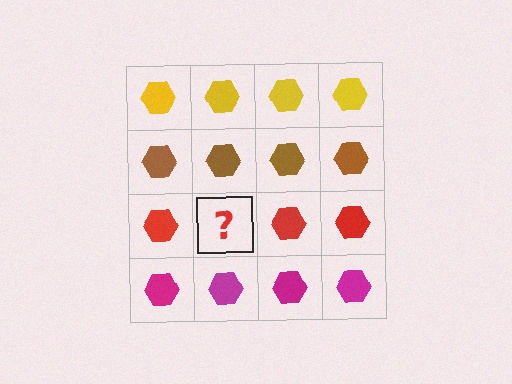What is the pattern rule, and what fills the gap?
The rule is that each row has a consistent color. The gap should be filled with a red hexagon.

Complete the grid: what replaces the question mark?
The question mark should be replaced with a red hexagon.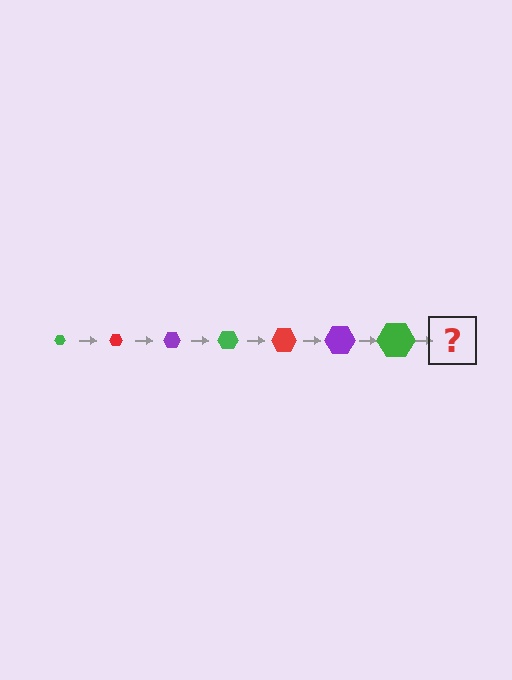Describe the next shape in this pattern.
It should be a red hexagon, larger than the previous one.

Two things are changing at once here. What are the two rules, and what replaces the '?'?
The two rules are that the hexagon grows larger each step and the color cycles through green, red, and purple. The '?' should be a red hexagon, larger than the previous one.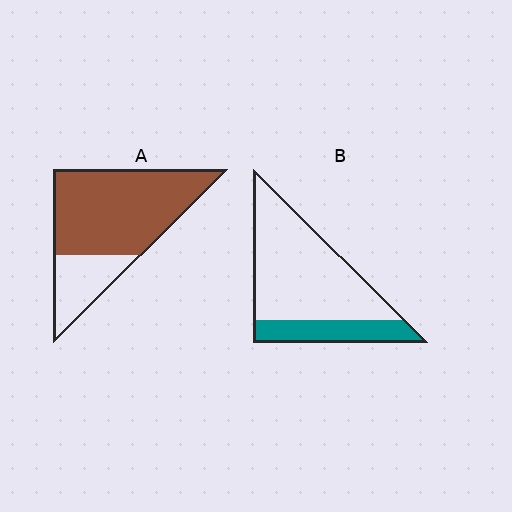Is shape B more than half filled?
No.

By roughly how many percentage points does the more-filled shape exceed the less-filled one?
By roughly 50 percentage points (A over B).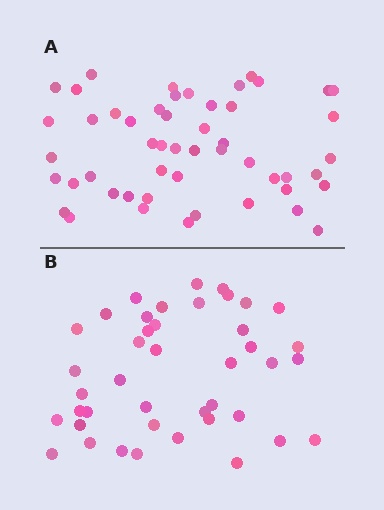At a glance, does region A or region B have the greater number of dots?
Region A (the top region) has more dots.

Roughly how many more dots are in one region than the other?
Region A has roughly 8 or so more dots than region B.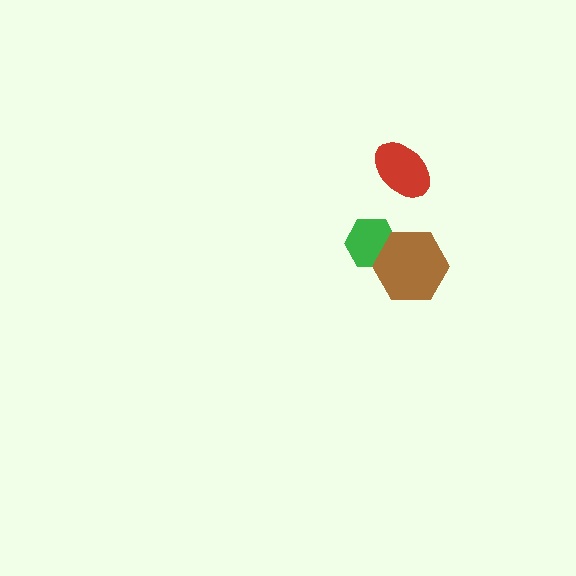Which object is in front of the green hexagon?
The brown hexagon is in front of the green hexagon.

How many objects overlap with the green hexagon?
1 object overlaps with the green hexagon.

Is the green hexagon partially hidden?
Yes, it is partially covered by another shape.